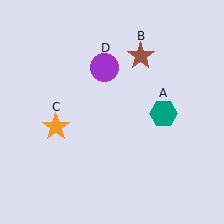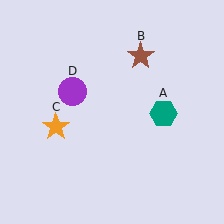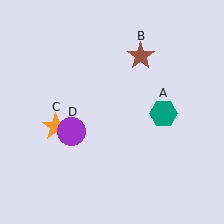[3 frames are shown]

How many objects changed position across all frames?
1 object changed position: purple circle (object D).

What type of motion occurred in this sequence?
The purple circle (object D) rotated counterclockwise around the center of the scene.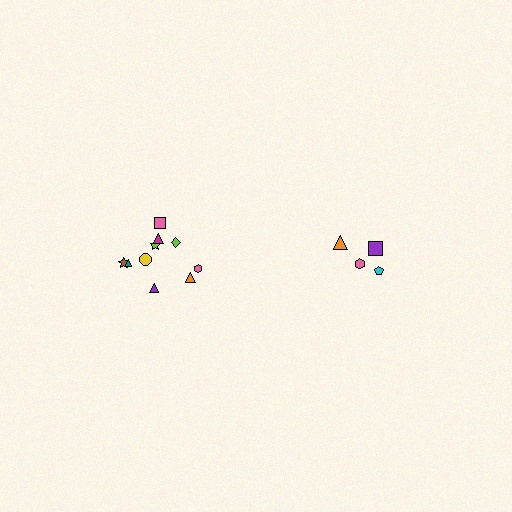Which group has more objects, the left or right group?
The left group.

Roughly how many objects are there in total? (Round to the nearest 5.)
Roughly 15 objects in total.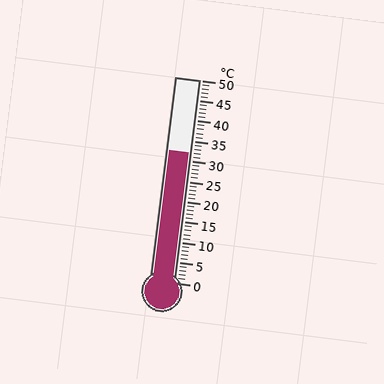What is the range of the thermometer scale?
The thermometer scale ranges from 0°C to 50°C.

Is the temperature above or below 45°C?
The temperature is below 45°C.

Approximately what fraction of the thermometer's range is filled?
The thermometer is filled to approximately 65% of its range.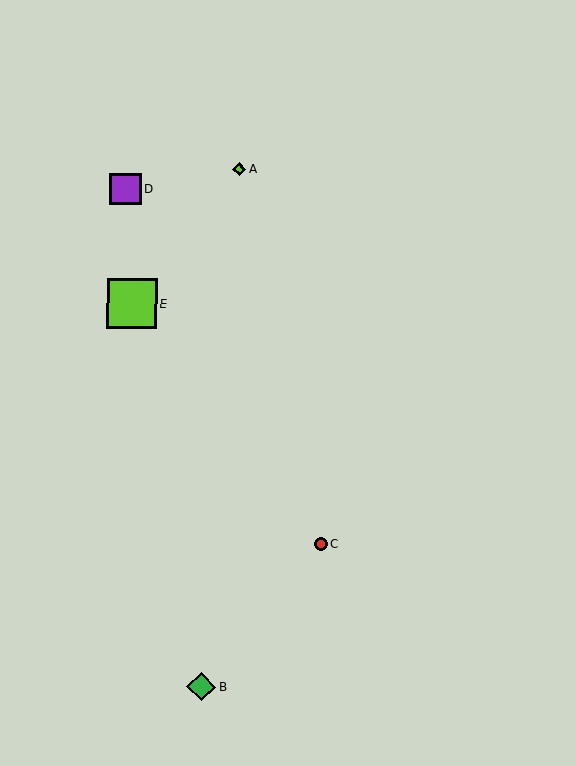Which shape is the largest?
The lime square (labeled E) is the largest.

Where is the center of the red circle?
The center of the red circle is at (321, 544).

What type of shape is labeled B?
Shape B is a green diamond.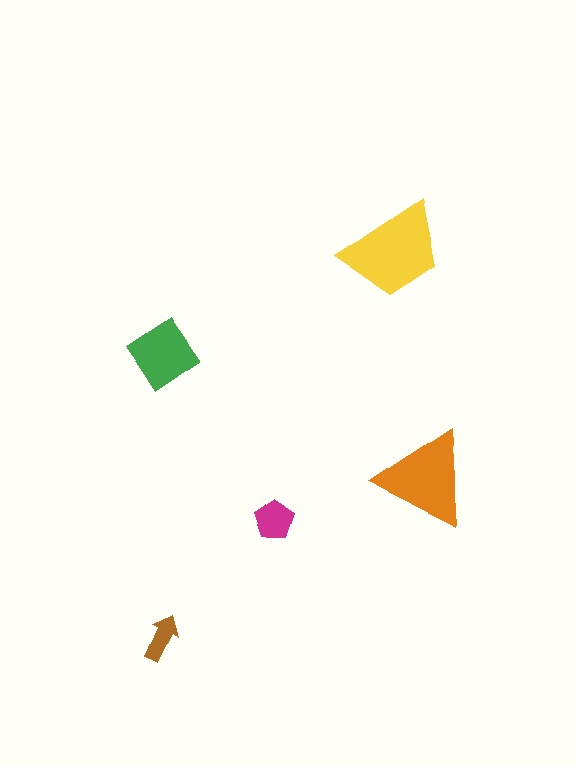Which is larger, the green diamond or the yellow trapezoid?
The yellow trapezoid.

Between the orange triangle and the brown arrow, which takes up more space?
The orange triangle.